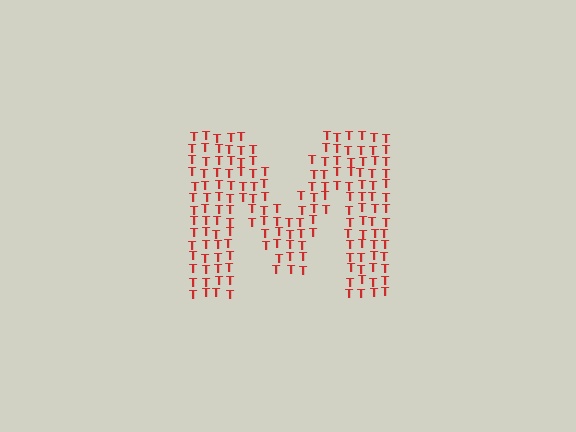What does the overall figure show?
The overall figure shows the letter M.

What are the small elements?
The small elements are letter T's.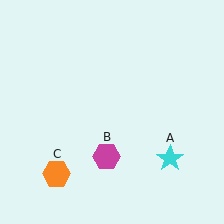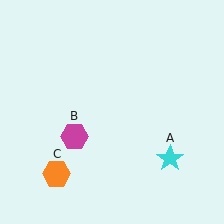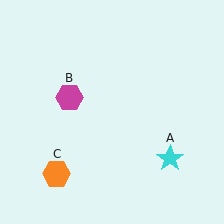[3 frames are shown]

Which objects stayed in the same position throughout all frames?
Cyan star (object A) and orange hexagon (object C) remained stationary.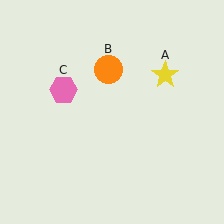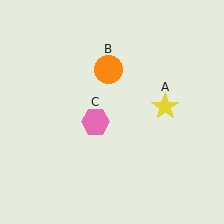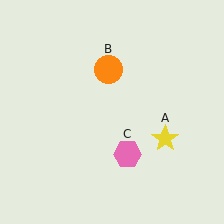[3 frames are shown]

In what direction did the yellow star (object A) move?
The yellow star (object A) moved down.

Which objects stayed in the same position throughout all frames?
Orange circle (object B) remained stationary.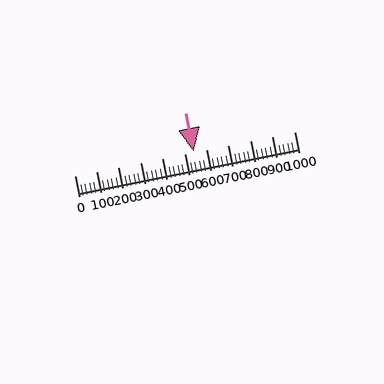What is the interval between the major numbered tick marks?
The major tick marks are spaced 100 units apart.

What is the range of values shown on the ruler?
The ruler shows values from 0 to 1000.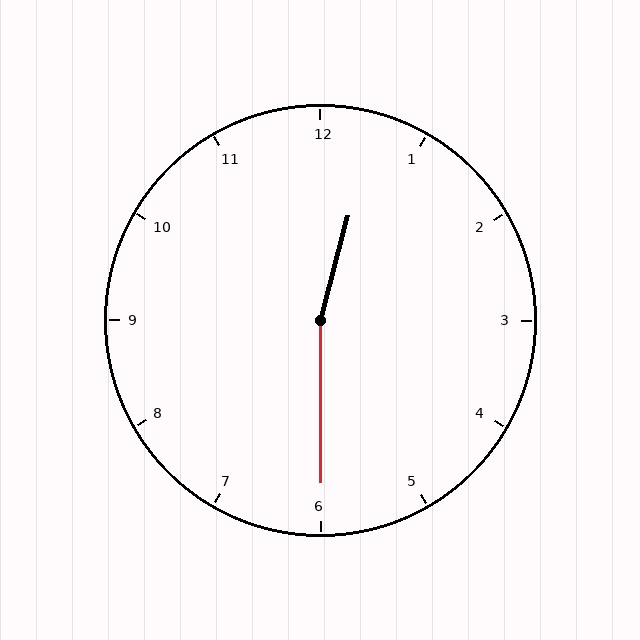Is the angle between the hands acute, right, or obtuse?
It is obtuse.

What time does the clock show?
12:30.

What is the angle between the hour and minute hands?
Approximately 165 degrees.